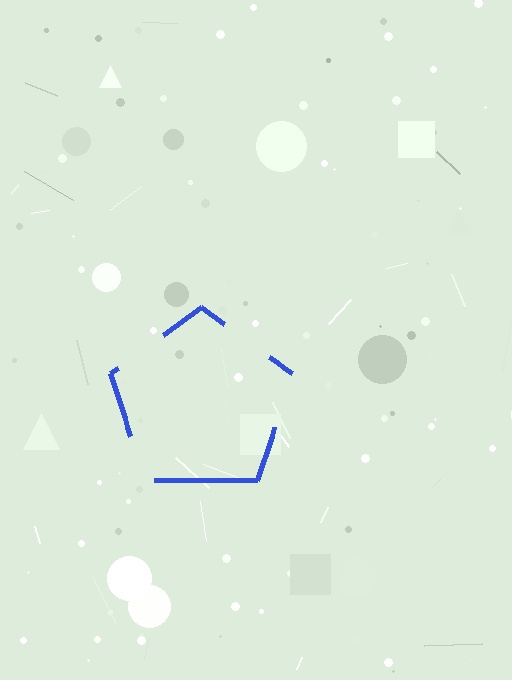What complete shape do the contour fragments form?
The contour fragments form a pentagon.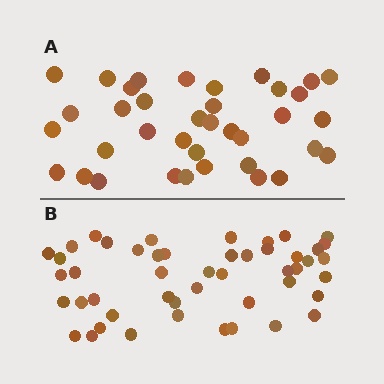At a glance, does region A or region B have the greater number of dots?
Region B (the bottom region) has more dots.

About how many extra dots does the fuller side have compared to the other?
Region B has roughly 12 or so more dots than region A.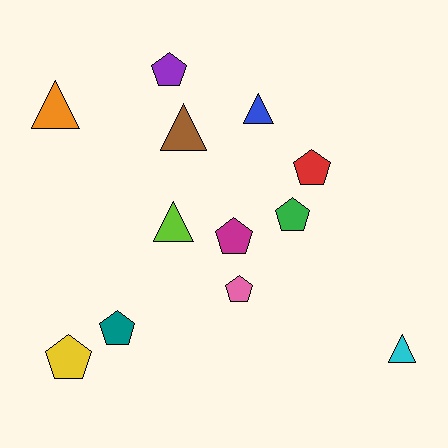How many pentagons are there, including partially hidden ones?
There are 7 pentagons.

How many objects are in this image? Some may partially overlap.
There are 12 objects.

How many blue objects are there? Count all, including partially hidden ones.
There is 1 blue object.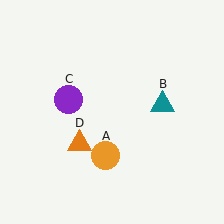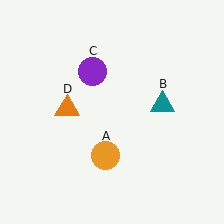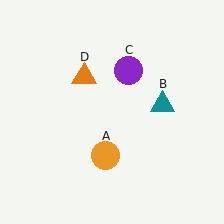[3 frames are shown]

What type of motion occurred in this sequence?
The purple circle (object C), orange triangle (object D) rotated clockwise around the center of the scene.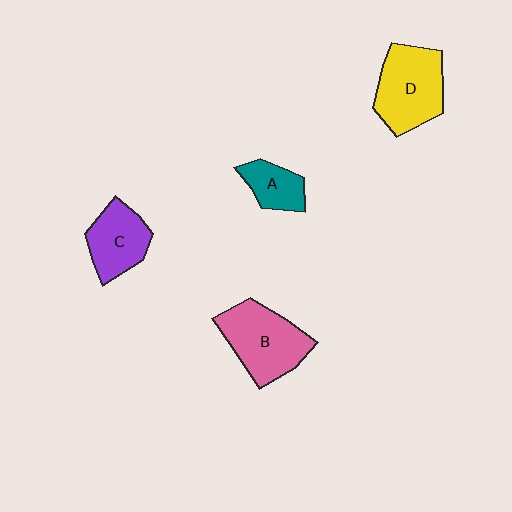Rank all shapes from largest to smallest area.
From largest to smallest: B (pink), D (yellow), C (purple), A (teal).